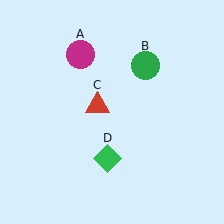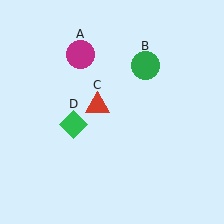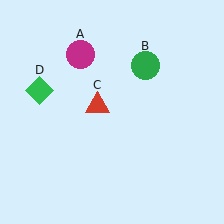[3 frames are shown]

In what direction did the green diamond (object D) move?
The green diamond (object D) moved up and to the left.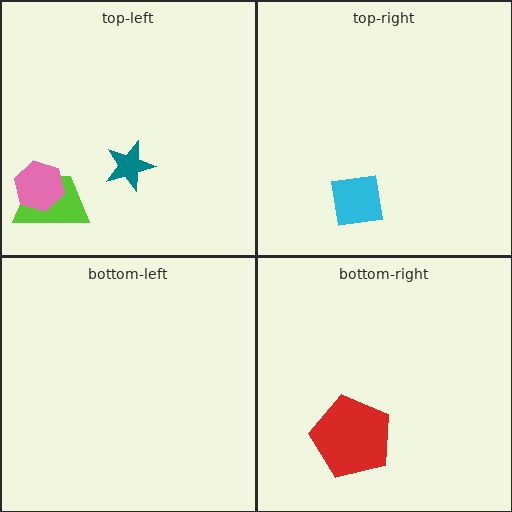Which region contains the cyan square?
The top-right region.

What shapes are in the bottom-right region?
The red pentagon.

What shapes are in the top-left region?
The teal star, the lime trapezoid, the pink hexagon.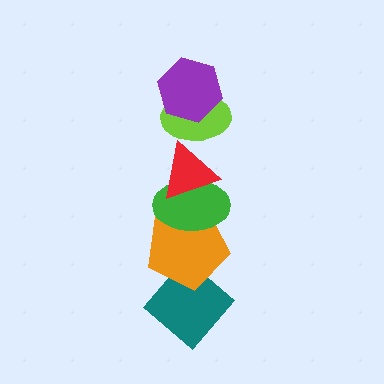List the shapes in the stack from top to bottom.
From top to bottom: the purple hexagon, the lime ellipse, the red triangle, the green ellipse, the orange pentagon, the teal diamond.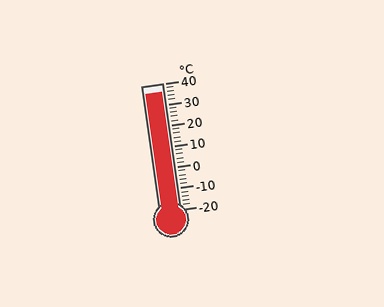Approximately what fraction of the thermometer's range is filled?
The thermometer is filled to approximately 95% of its range.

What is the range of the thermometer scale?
The thermometer scale ranges from -20°C to 40°C.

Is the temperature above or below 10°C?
The temperature is above 10°C.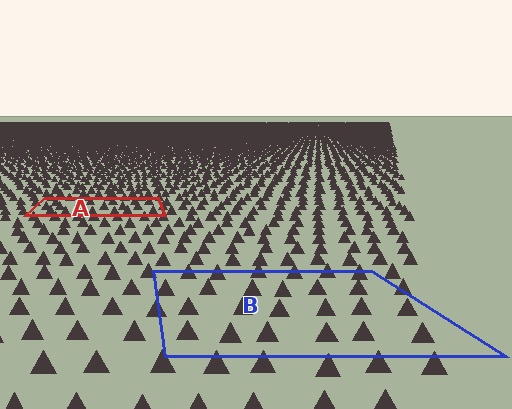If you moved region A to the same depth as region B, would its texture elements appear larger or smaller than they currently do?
They would appear larger. At a closer depth, the same texture elements are projected at a bigger on-screen size.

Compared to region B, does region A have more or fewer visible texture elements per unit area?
Region A has more texture elements per unit area — they are packed more densely because it is farther away.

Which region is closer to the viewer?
Region B is closer. The texture elements there are larger and more spread out.